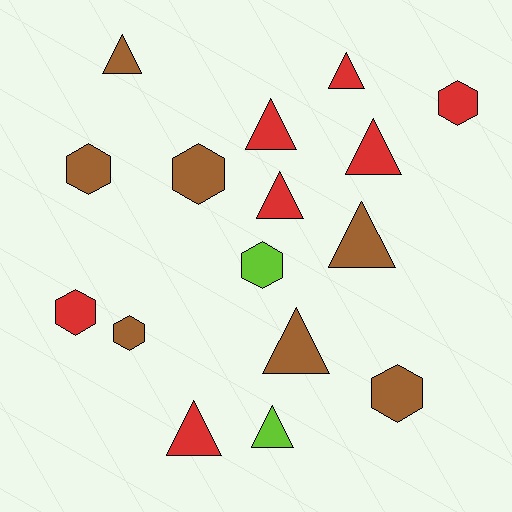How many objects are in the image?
There are 16 objects.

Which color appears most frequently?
Red, with 7 objects.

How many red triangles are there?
There are 5 red triangles.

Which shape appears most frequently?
Triangle, with 9 objects.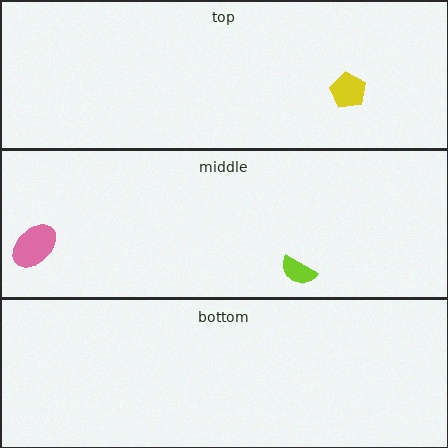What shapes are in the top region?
The yellow pentagon.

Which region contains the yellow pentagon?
The top region.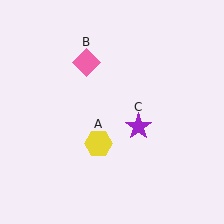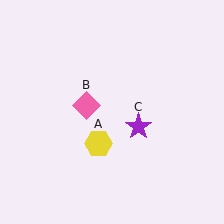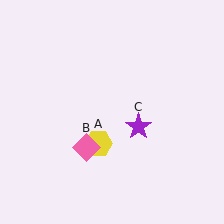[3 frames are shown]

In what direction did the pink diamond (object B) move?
The pink diamond (object B) moved down.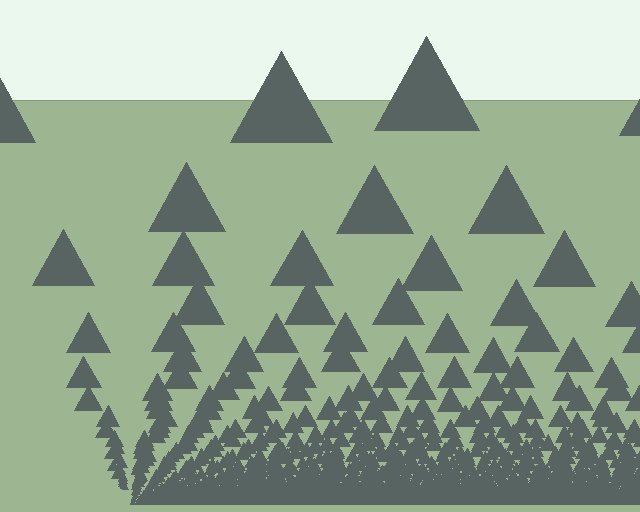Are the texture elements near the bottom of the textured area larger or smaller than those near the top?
Smaller. The gradient is inverted — elements near the bottom are smaller and denser.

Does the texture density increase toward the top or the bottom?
Density increases toward the bottom.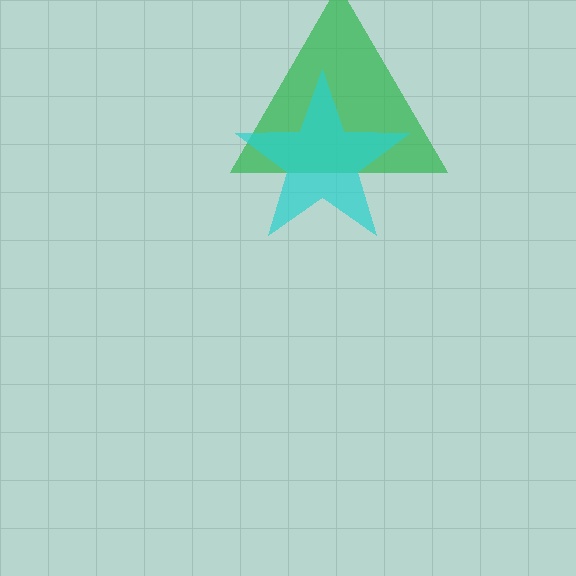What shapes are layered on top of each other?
The layered shapes are: a green triangle, a cyan star.